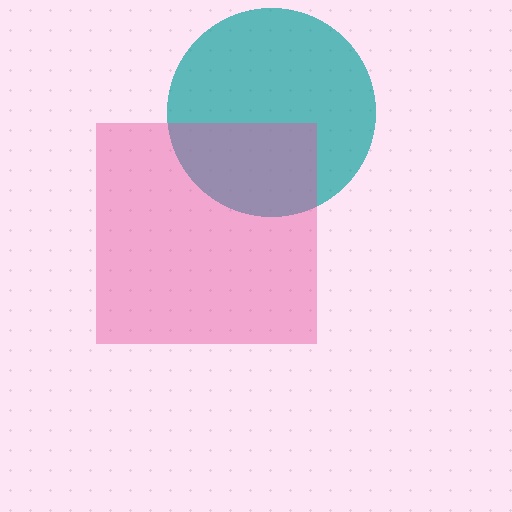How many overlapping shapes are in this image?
There are 2 overlapping shapes in the image.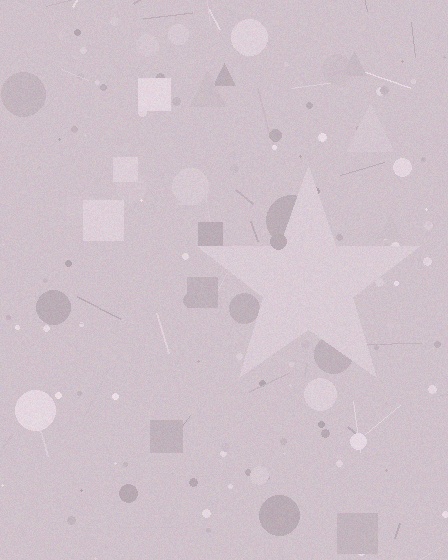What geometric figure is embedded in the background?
A star is embedded in the background.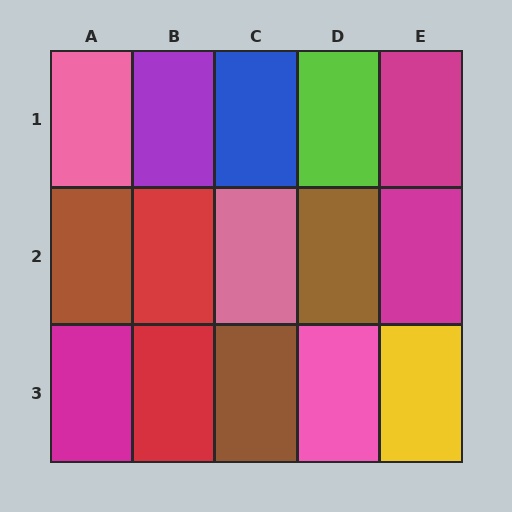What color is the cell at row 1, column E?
Magenta.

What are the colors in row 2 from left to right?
Brown, red, pink, brown, magenta.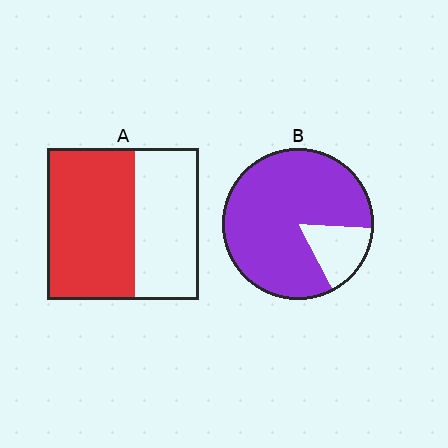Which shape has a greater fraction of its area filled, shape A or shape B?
Shape B.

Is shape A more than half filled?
Yes.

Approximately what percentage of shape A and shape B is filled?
A is approximately 60% and B is approximately 85%.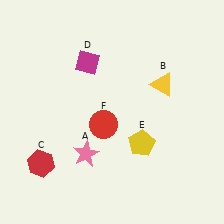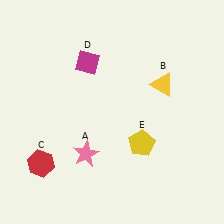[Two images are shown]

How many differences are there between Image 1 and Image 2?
There is 1 difference between the two images.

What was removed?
The red circle (F) was removed in Image 2.